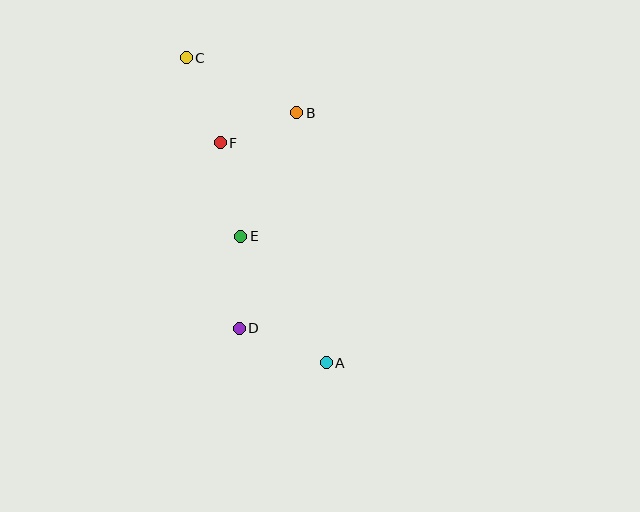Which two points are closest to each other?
Points B and F are closest to each other.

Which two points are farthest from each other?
Points A and C are farthest from each other.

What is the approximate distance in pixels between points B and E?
The distance between B and E is approximately 135 pixels.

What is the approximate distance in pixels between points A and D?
The distance between A and D is approximately 93 pixels.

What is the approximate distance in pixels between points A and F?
The distance between A and F is approximately 244 pixels.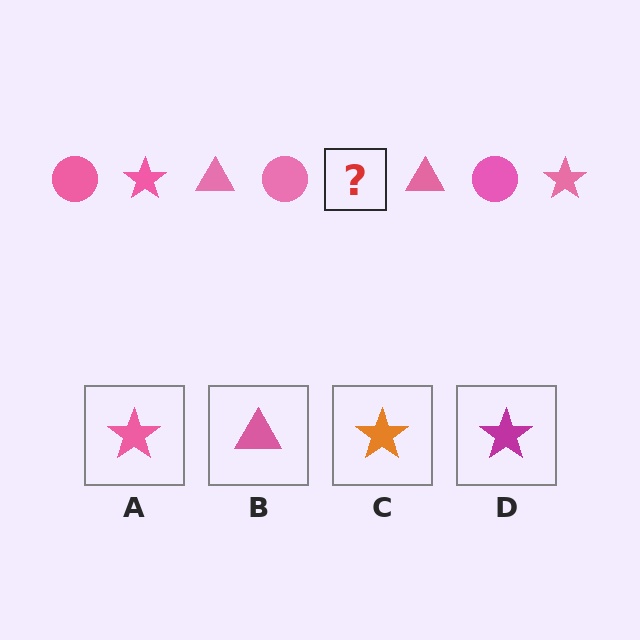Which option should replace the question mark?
Option A.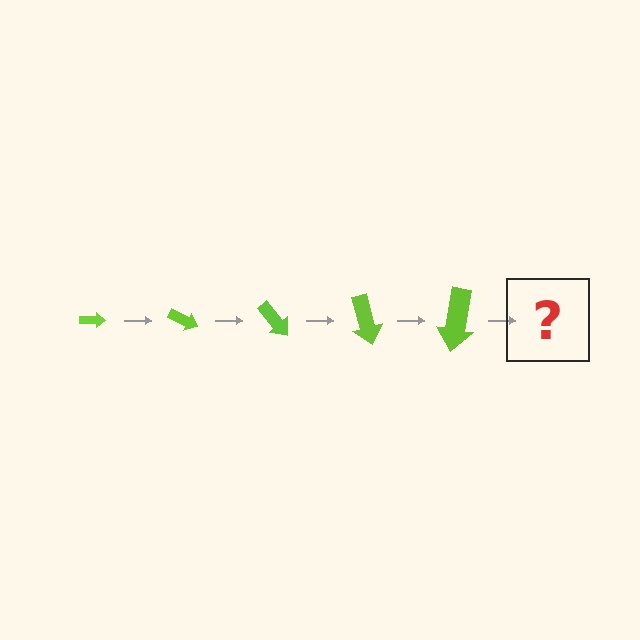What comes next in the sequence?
The next element should be an arrow, larger than the previous one and rotated 125 degrees from the start.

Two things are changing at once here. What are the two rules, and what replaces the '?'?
The two rules are that the arrow grows larger each step and it rotates 25 degrees each step. The '?' should be an arrow, larger than the previous one and rotated 125 degrees from the start.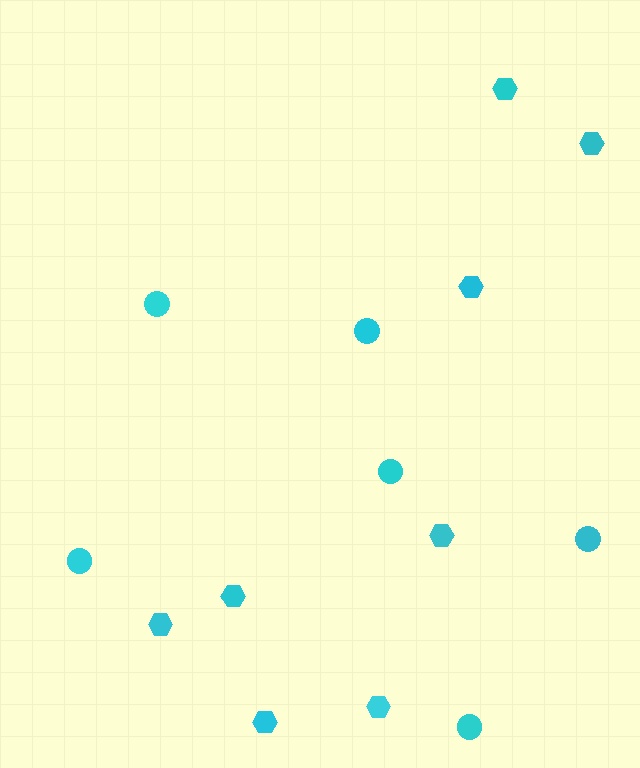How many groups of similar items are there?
There are 2 groups: one group of hexagons (8) and one group of circles (6).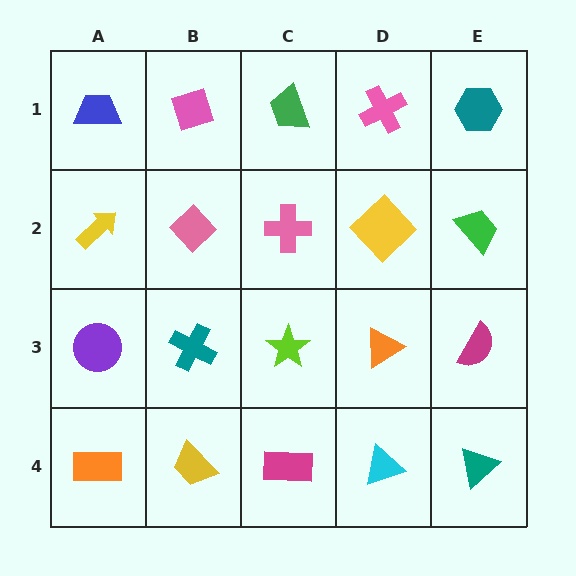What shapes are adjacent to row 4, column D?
An orange triangle (row 3, column D), a magenta rectangle (row 4, column C), a teal triangle (row 4, column E).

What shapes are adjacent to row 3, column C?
A pink cross (row 2, column C), a magenta rectangle (row 4, column C), a teal cross (row 3, column B), an orange triangle (row 3, column D).